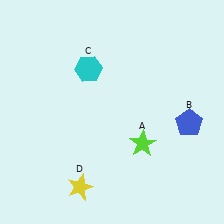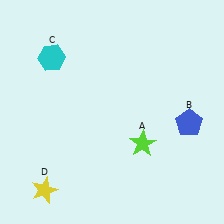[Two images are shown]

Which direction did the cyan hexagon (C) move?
The cyan hexagon (C) moved left.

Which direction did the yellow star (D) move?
The yellow star (D) moved left.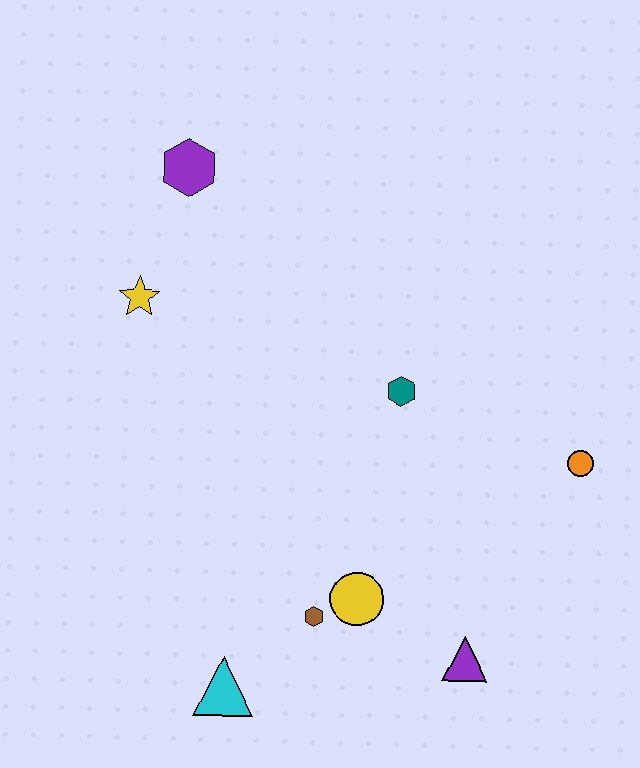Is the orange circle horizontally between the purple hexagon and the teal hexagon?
No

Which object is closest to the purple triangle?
The yellow circle is closest to the purple triangle.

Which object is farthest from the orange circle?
The purple hexagon is farthest from the orange circle.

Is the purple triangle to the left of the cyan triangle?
No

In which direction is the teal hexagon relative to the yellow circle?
The teal hexagon is above the yellow circle.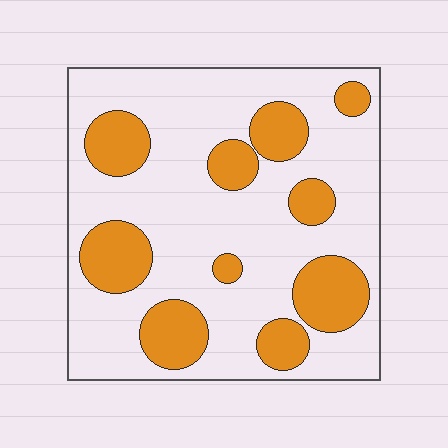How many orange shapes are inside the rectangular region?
10.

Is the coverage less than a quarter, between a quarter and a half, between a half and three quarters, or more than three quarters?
Between a quarter and a half.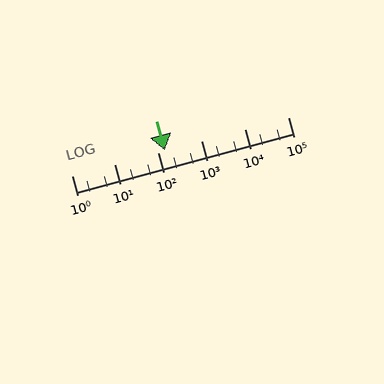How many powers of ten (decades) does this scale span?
The scale spans 5 decades, from 1 to 100000.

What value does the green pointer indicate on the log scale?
The pointer indicates approximately 140.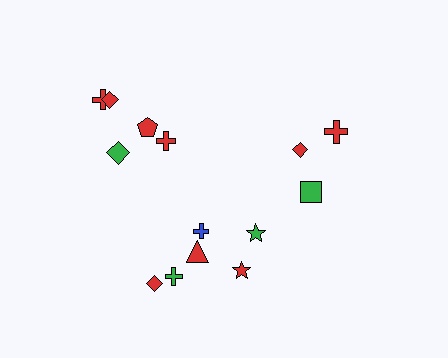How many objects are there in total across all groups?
There are 14 objects.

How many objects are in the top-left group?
There are 5 objects.